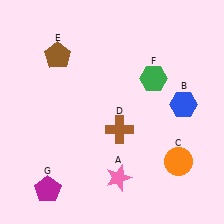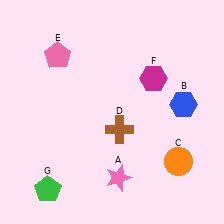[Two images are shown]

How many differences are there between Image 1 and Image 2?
There are 3 differences between the two images.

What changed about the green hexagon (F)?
In Image 1, F is green. In Image 2, it changed to magenta.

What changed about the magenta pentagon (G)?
In Image 1, G is magenta. In Image 2, it changed to green.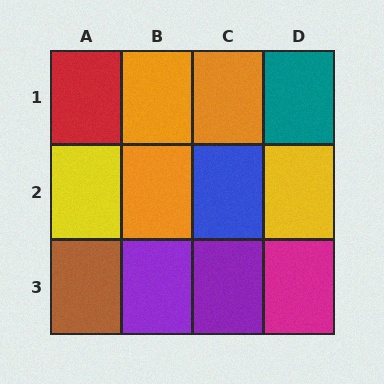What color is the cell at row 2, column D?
Yellow.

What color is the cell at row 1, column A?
Red.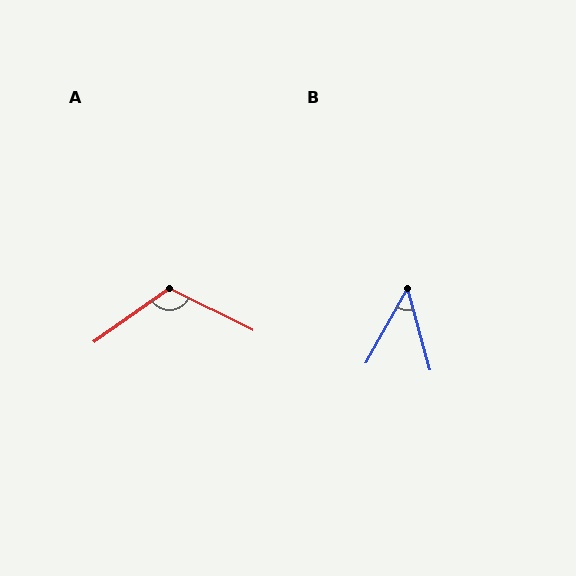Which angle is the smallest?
B, at approximately 45 degrees.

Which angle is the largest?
A, at approximately 118 degrees.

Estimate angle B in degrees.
Approximately 45 degrees.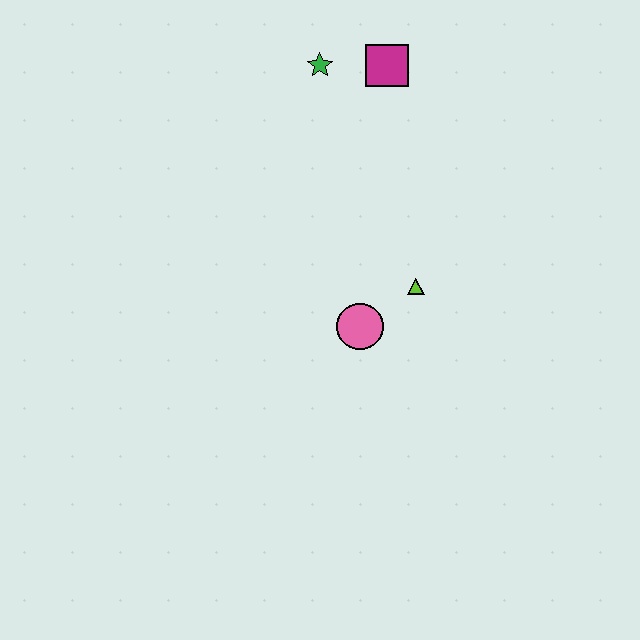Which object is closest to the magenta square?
The green star is closest to the magenta square.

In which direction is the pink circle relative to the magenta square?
The pink circle is below the magenta square.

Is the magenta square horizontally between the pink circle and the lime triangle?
Yes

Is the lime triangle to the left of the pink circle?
No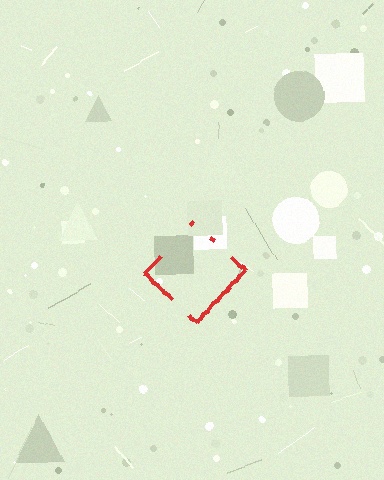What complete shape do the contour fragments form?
The contour fragments form a diamond.